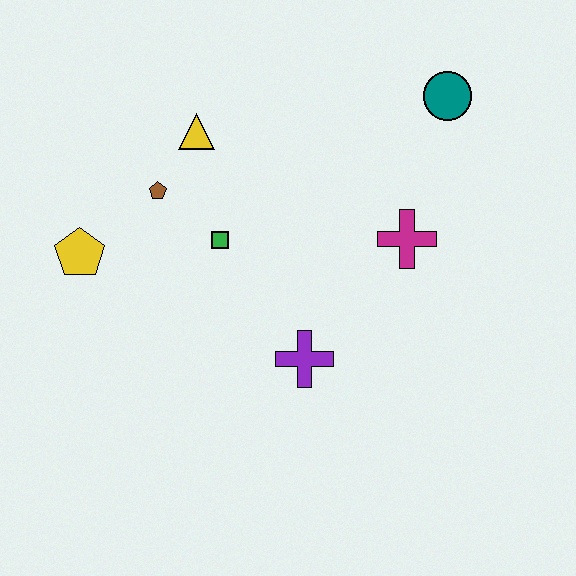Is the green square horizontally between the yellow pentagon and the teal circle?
Yes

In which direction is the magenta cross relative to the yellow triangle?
The magenta cross is to the right of the yellow triangle.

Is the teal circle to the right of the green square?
Yes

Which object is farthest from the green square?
The teal circle is farthest from the green square.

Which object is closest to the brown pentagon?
The yellow triangle is closest to the brown pentagon.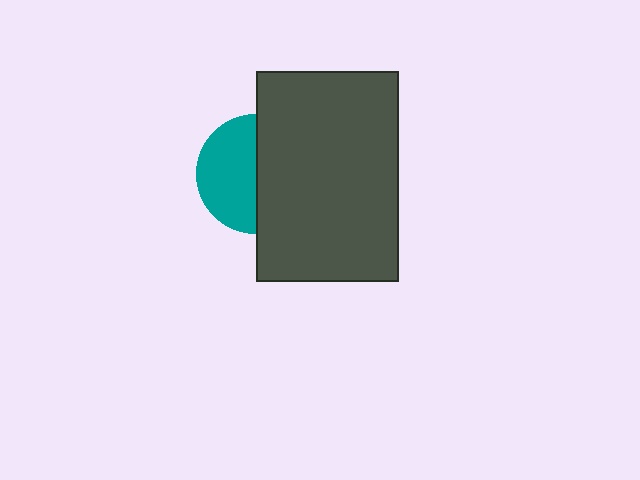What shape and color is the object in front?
The object in front is a dark gray rectangle.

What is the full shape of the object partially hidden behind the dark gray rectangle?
The partially hidden object is a teal circle.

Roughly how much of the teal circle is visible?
About half of it is visible (roughly 50%).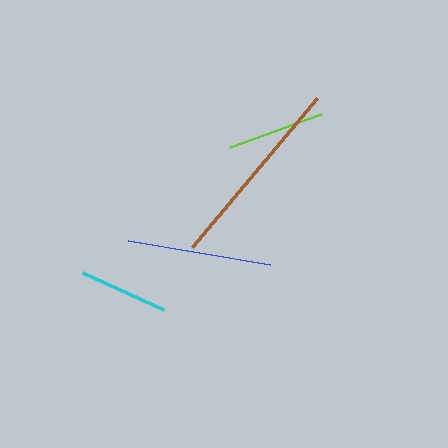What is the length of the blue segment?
The blue segment is approximately 144 pixels long.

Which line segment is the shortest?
The cyan line is the shortest at approximately 89 pixels.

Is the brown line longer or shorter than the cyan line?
The brown line is longer than the cyan line.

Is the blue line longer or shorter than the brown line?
The brown line is longer than the blue line.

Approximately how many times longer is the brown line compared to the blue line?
The brown line is approximately 1.3 times the length of the blue line.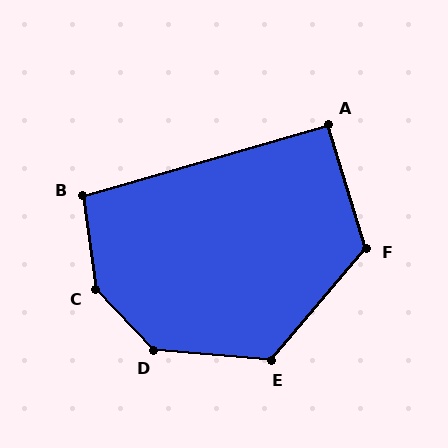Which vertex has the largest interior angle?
C, at approximately 144 degrees.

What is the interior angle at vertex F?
Approximately 123 degrees (obtuse).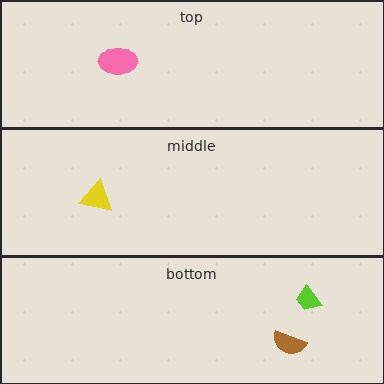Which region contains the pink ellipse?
The top region.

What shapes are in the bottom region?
The brown semicircle, the lime trapezoid.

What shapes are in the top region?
The pink ellipse.